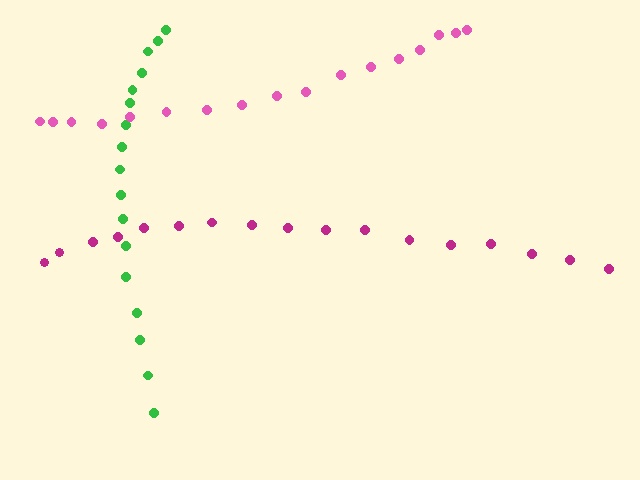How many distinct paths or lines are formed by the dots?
There are 3 distinct paths.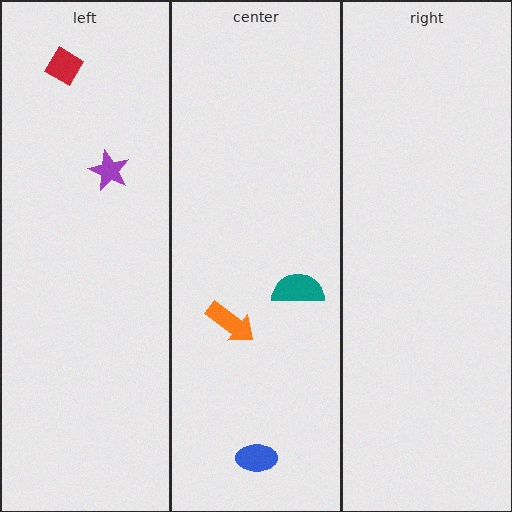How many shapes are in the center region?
3.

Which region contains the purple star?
The left region.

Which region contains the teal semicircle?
The center region.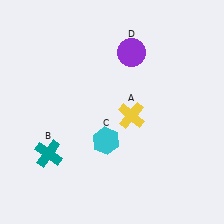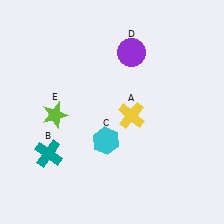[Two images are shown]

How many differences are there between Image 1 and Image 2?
There is 1 difference between the two images.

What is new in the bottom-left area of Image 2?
A lime star (E) was added in the bottom-left area of Image 2.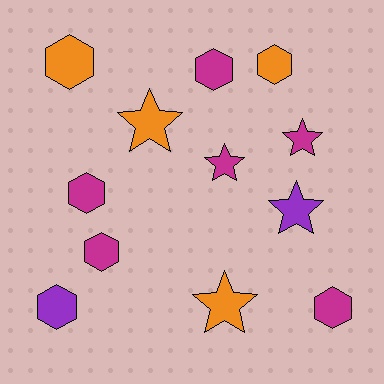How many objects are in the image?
There are 12 objects.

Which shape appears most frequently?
Hexagon, with 7 objects.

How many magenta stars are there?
There are 2 magenta stars.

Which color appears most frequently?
Magenta, with 6 objects.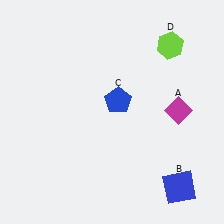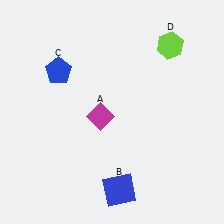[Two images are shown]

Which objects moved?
The objects that moved are: the magenta diamond (A), the blue square (B), the blue pentagon (C).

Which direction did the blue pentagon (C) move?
The blue pentagon (C) moved left.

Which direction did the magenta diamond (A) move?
The magenta diamond (A) moved left.